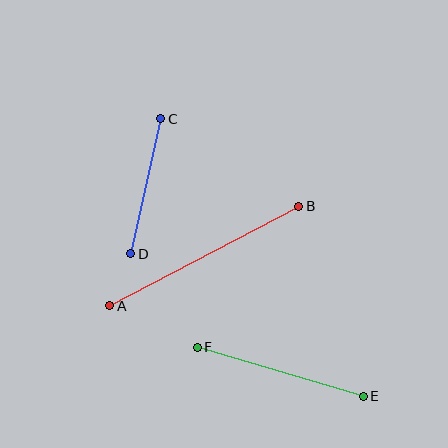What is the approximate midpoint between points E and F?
The midpoint is at approximately (280, 372) pixels.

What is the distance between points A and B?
The distance is approximately 214 pixels.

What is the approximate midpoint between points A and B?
The midpoint is at approximately (204, 256) pixels.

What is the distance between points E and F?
The distance is approximately 173 pixels.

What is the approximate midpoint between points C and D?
The midpoint is at approximately (146, 186) pixels.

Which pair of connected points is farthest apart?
Points A and B are farthest apart.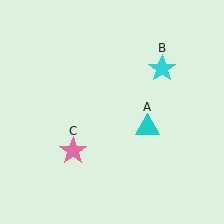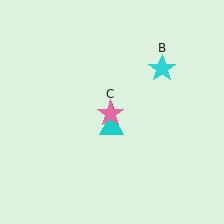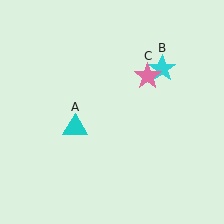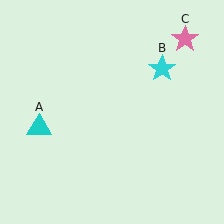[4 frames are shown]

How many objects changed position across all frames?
2 objects changed position: cyan triangle (object A), pink star (object C).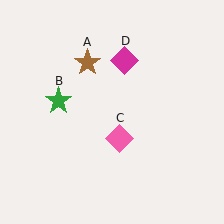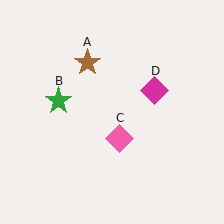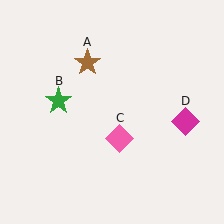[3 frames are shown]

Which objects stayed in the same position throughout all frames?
Brown star (object A) and green star (object B) and pink diamond (object C) remained stationary.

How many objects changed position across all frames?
1 object changed position: magenta diamond (object D).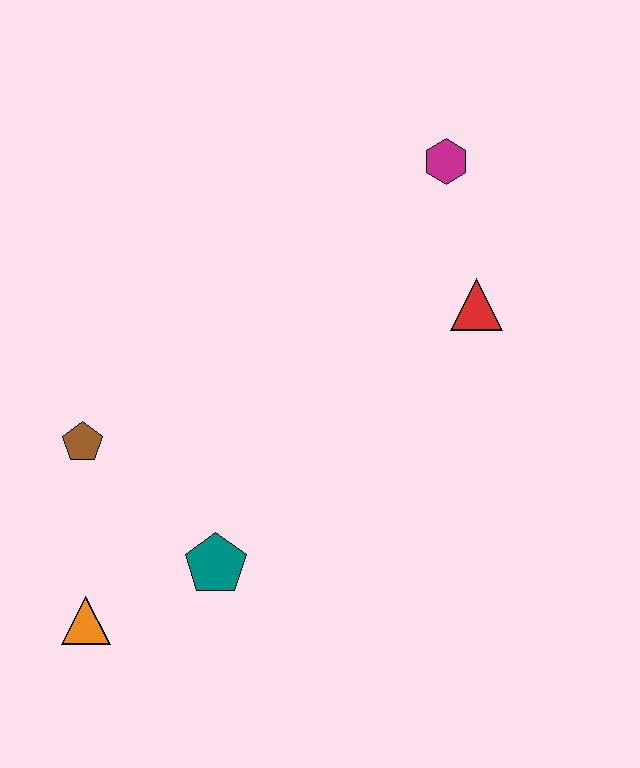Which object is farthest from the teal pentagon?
The magenta hexagon is farthest from the teal pentagon.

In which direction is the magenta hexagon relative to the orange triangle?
The magenta hexagon is above the orange triangle.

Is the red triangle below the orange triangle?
No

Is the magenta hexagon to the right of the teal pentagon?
Yes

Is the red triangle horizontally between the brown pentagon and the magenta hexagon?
No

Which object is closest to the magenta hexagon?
The red triangle is closest to the magenta hexagon.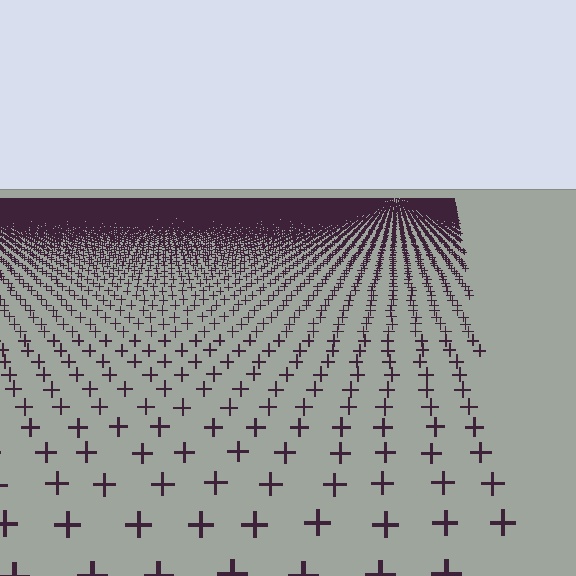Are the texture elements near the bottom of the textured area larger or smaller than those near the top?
Larger. Near the bottom, elements are closer to the viewer and appear at a bigger on-screen size.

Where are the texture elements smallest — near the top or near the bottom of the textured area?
Near the top.